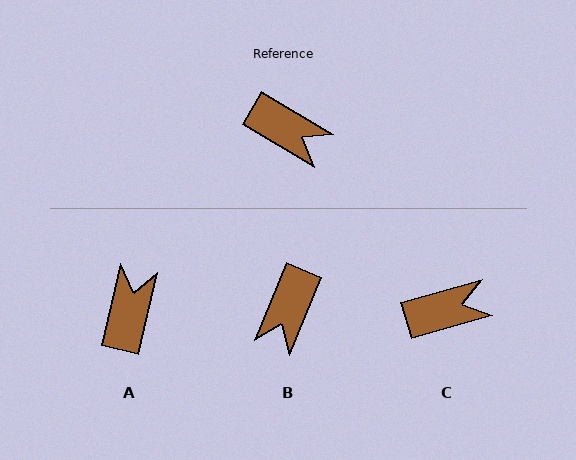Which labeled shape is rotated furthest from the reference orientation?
A, about 107 degrees away.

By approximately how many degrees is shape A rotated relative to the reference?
Approximately 107 degrees counter-clockwise.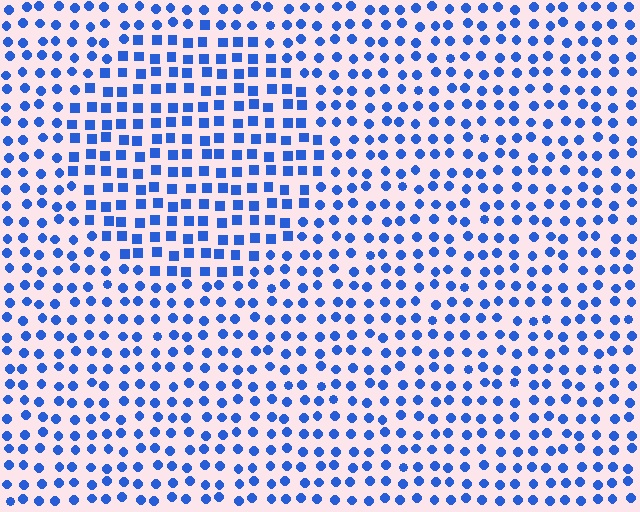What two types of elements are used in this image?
The image uses squares inside the circle region and circles outside it.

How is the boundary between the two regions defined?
The boundary is defined by a change in element shape: squares inside vs. circles outside. All elements share the same color and spacing.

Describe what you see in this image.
The image is filled with small blue elements arranged in a uniform grid. A circle-shaped region contains squares, while the surrounding area contains circles. The boundary is defined purely by the change in element shape.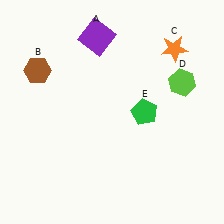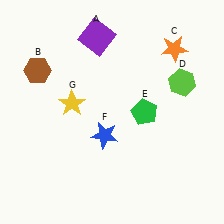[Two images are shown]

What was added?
A blue star (F), a yellow star (G) were added in Image 2.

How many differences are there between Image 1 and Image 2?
There are 2 differences between the two images.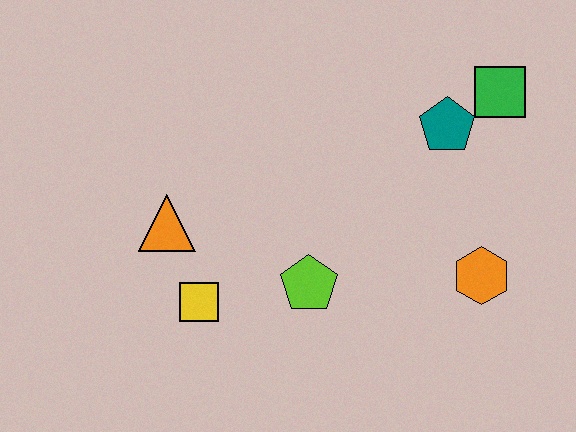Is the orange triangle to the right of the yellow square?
No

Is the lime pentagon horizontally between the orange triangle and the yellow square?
No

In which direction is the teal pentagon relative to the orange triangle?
The teal pentagon is to the right of the orange triangle.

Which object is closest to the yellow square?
The orange triangle is closest to the yellow square.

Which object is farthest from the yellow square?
The green square is farthest from the yellow square.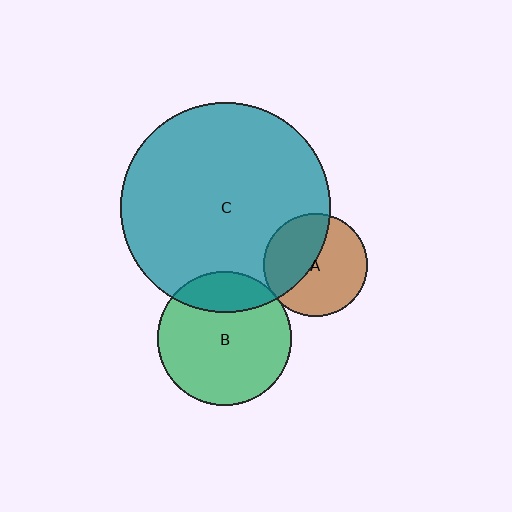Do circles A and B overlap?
Yes.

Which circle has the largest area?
Circle C (teal).